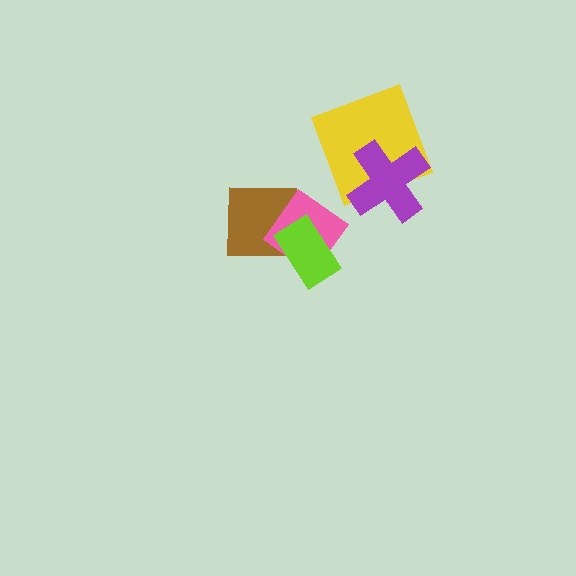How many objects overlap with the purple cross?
1 object overlaps with the purple cross.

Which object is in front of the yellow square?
The purple cross is in front of the yellow square.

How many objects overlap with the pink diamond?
2 objects overlap with the pink diamond.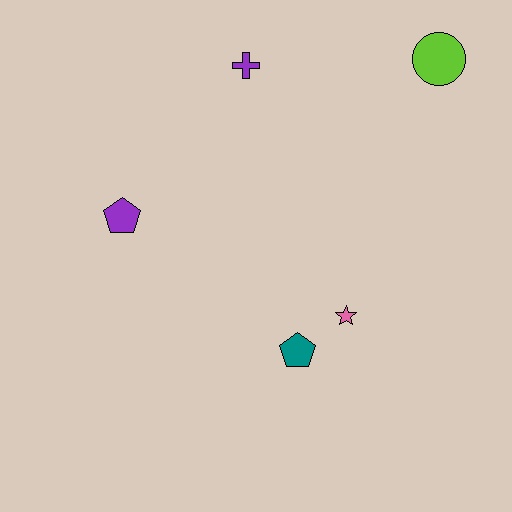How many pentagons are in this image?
There are 2 pentagons.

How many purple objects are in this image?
There are 2 purple objects.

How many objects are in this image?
There are 5 objects.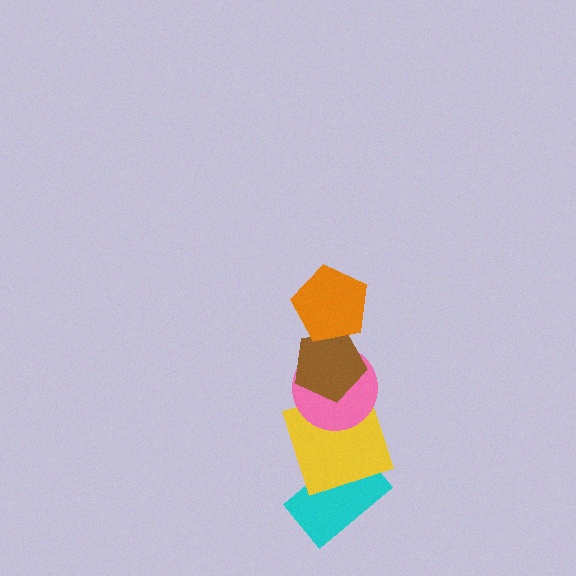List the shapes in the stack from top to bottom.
From top to bottom: the orange pentagon, the brown pentagon, the pink circle, the yellow square, the cyan rectangle.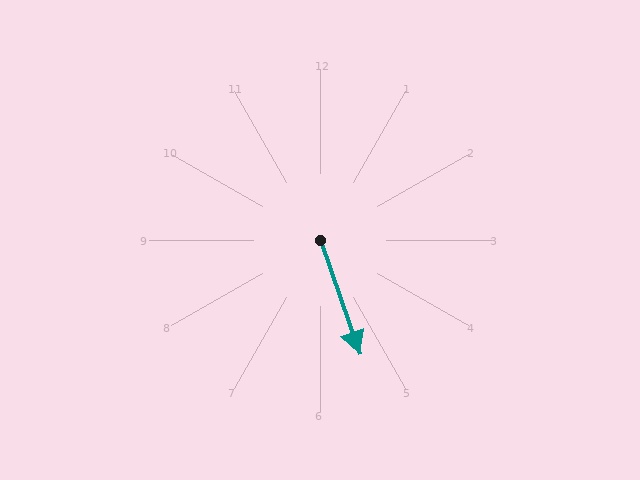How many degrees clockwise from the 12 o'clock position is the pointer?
Approximately 161 degrees.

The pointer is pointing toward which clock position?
Roughly 5 o'clock.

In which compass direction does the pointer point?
South.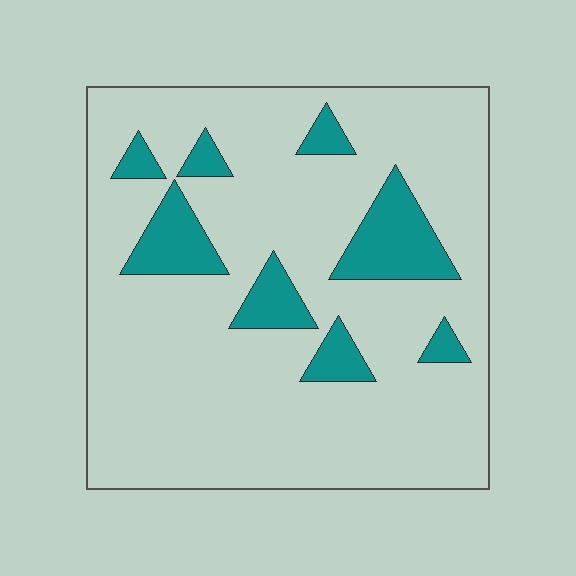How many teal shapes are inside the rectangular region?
8.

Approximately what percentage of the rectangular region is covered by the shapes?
Approximately 15%.